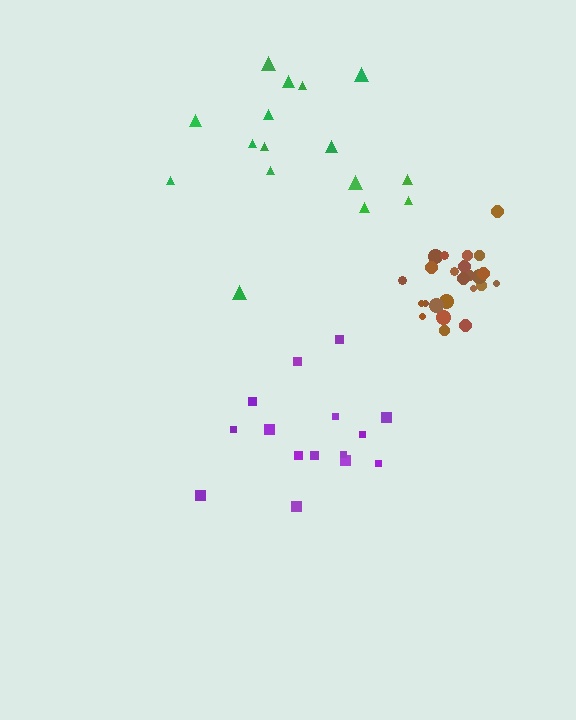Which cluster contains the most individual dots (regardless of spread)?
Brown (25).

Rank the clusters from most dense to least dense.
brown, purple, green.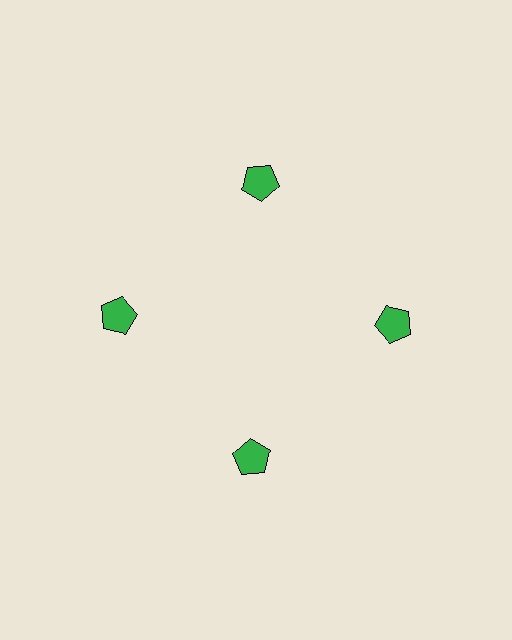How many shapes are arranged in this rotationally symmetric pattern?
There are 4 shapes, arranged in 4 groups of 1.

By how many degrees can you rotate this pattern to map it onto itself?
The pattern maps onto itself every 90 degrees of rotation.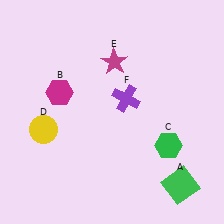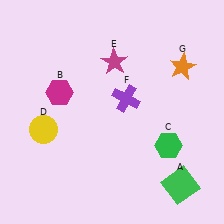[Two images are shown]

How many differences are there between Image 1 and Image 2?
There is 1 difference between the two images.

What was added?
An orange star (G) was added in Image 2.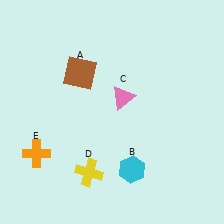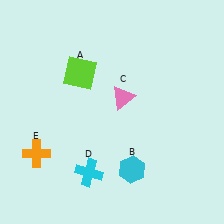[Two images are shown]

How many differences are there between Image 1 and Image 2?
There are 2 differences between the two images.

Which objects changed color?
A changed from brown to lime. D changed from yellow to cyan.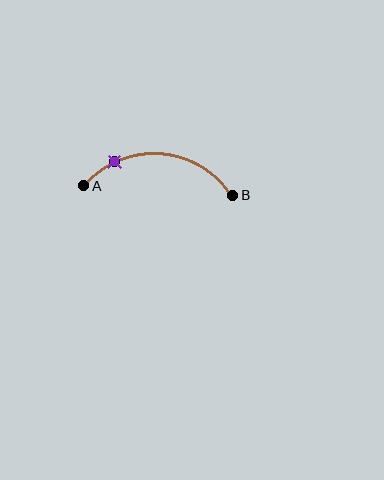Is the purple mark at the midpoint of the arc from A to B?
No. The purple mark lies on the arc but is closer to endpoint A. The arc midpoint would be at the point on the curve equidistant along the arc from both A and B.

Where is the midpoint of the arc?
The arc midpoint is the point on the curve farthest from the straight line joining A and B. It sits above that line.